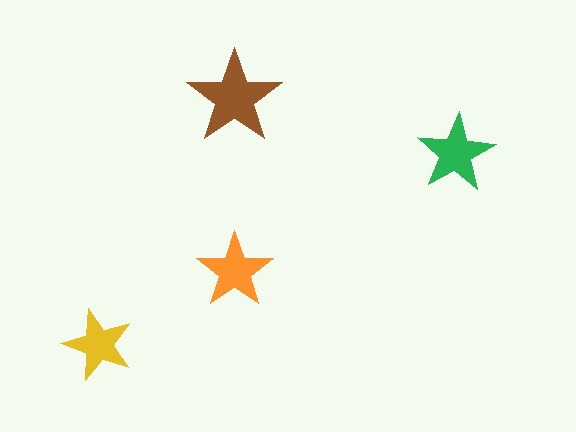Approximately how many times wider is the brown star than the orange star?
About 1.5 times wider.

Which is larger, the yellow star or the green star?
The green one.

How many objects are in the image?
There are 4 objects in the image.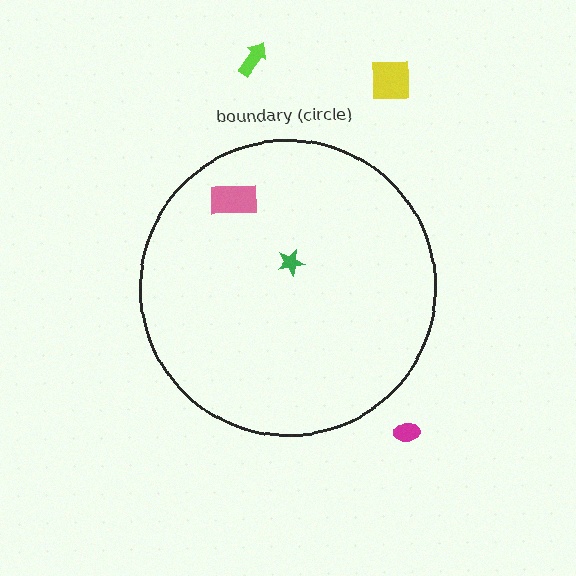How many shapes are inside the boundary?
2 inside, 3 outside.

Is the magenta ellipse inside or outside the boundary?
Outside.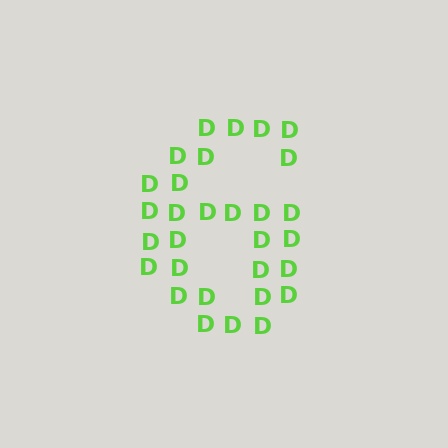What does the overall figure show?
The overall figure shows the digit 6.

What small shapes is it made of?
It is made of small letter D's.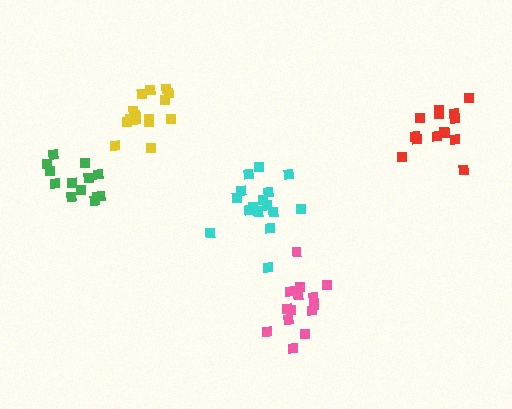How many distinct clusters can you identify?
There are 5 distinct clusters.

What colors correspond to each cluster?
The clusters are colored: yellow, pink, red, cyan, green.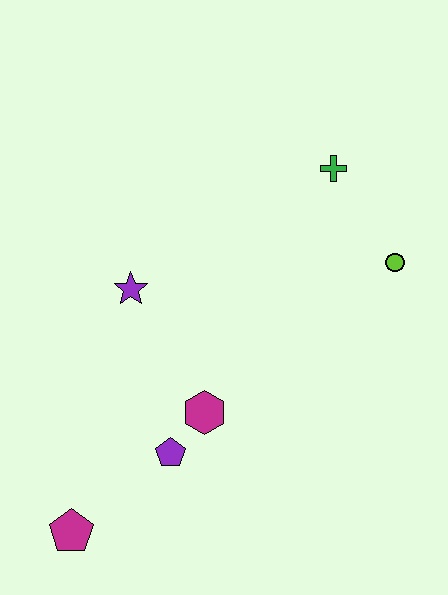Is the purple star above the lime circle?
No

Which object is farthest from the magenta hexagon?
The green cross is farthest from the magenta hexagon.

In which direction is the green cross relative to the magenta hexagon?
The green cross is above the magenta hexagon.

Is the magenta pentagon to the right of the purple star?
No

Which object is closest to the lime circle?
The green cross is closest to the lime circle.